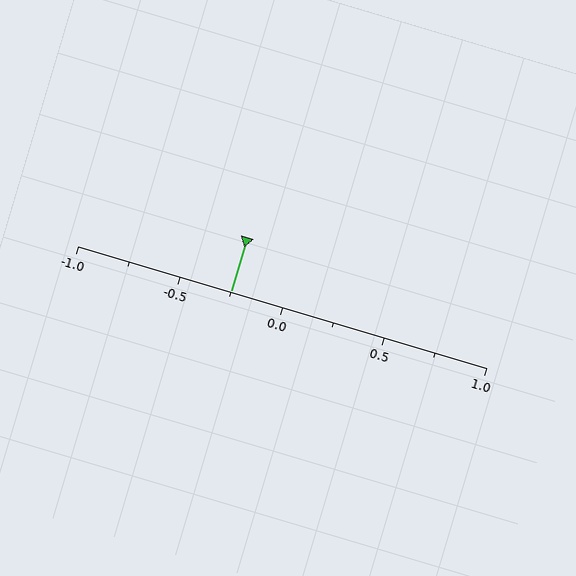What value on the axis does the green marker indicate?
The marker indicates approximately -0.25.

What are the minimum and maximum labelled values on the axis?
The axis runs from -1.0 to 1.0.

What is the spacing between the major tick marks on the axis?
The major ticks are spaced 0.5 apart.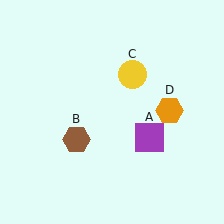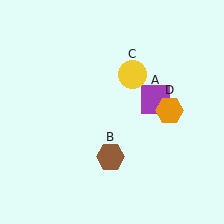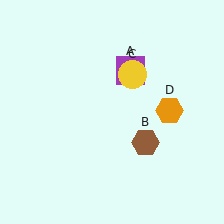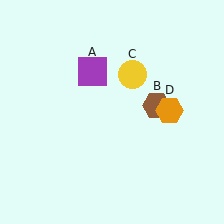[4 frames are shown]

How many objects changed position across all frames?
2 objects changed position: purple square (object A), brown hexagon (object B).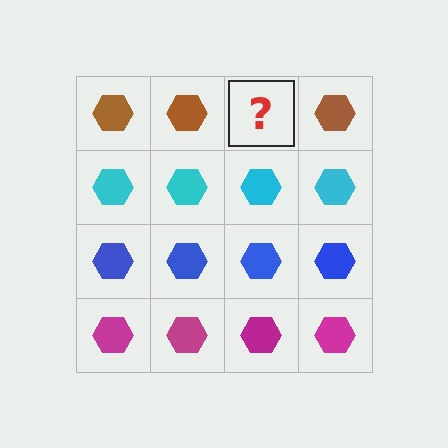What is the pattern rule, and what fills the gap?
The rule is that each row has a consistent color. The gap should be filled with a brown hexagon.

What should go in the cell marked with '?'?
The missing cell should contain a brown hexagon.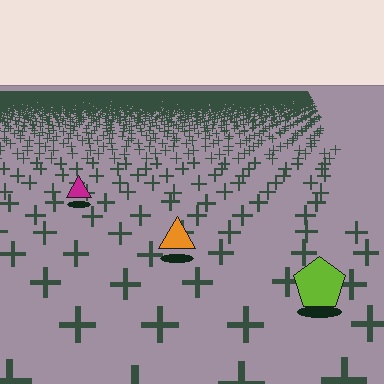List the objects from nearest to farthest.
From nearest to farthest: the lime pentagon, the orange triangle, the magenta triangle.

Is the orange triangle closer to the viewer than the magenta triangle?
Yes. The orange triangle is closer — you can tell from the texture gradient: the ground texture is coarser near it.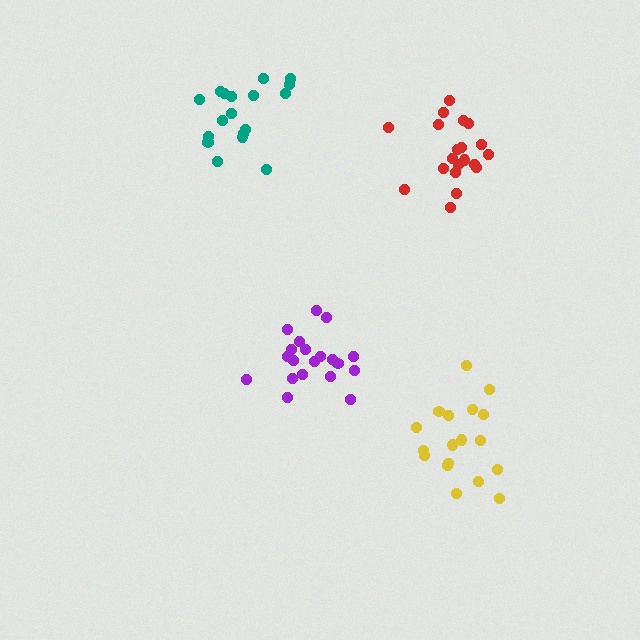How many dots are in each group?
Group 1: 18 dots, Group 2: 20 dots, Group 3: 20 dots, Group 4: 18 dots (76 total).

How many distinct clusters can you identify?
There are 4 distinct clusters.